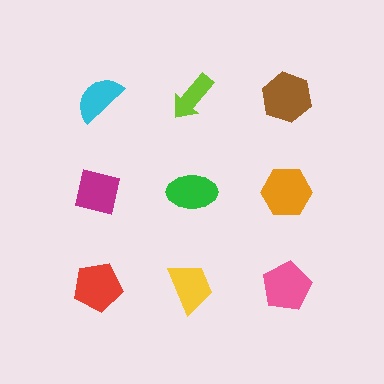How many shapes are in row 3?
3 shapes.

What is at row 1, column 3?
A brown hexagon.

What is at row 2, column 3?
An orange hexagon.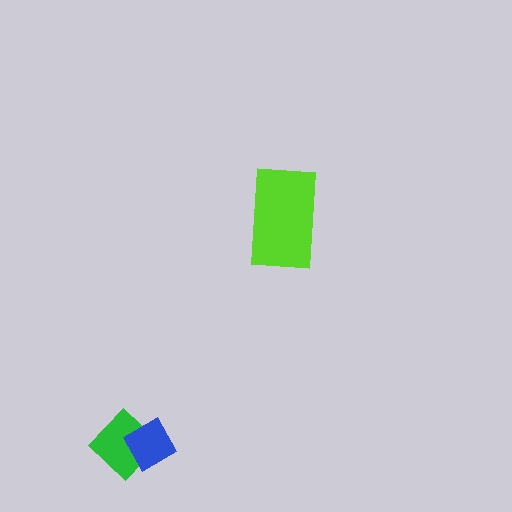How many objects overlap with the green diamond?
1 object overlaps with the green diamond.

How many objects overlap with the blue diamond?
1 object overlaps with the blue diamond.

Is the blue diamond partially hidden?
No, no other shape covers it.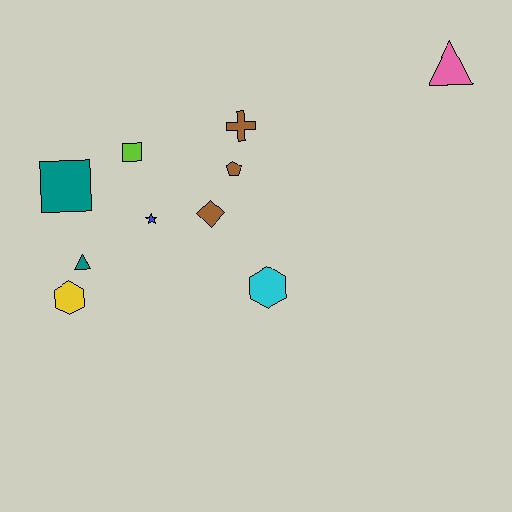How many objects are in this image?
There are 10 objects.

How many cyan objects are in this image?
There is 1 cyan object.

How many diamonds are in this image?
There is 1 diamond.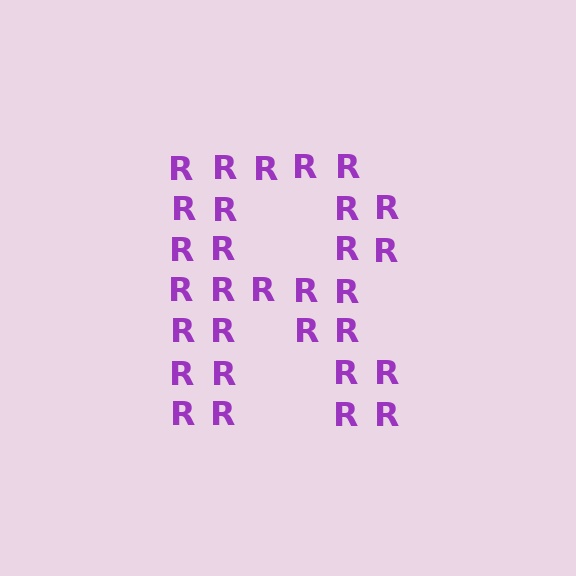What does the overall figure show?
The overall figure shows the letter R.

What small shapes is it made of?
It is made of small letter R's.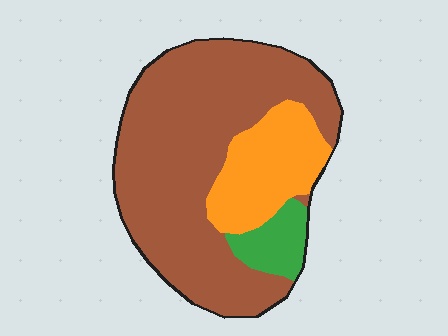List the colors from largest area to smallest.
From largest to smallest: brown, orange, green.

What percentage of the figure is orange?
Orange takes up about one fifth (1/5) of the figure.